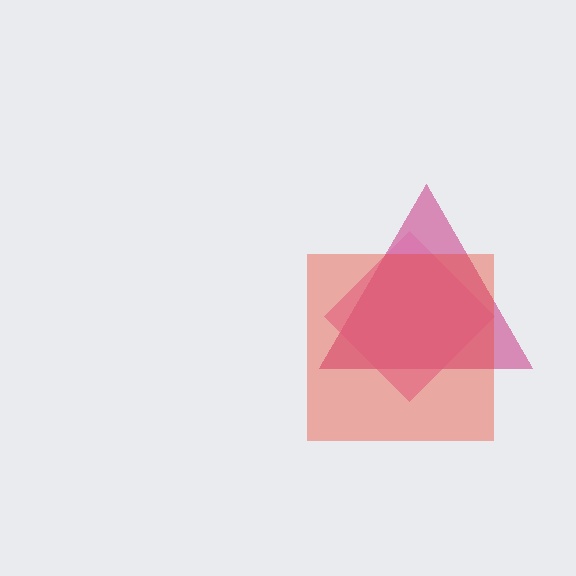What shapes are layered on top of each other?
The layered shapes are: a magenta triangle, a pink diamond, a red square.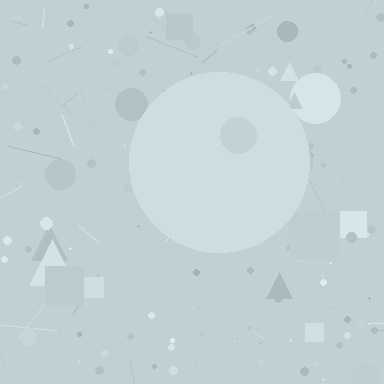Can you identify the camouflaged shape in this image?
The camouflaged shape is a circle.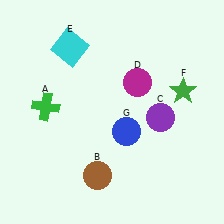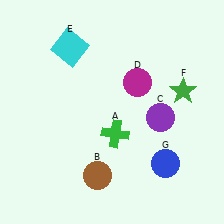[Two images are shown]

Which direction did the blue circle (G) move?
The blue circle (G) moved right.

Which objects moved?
The objects that moved are: the green cross (A), the blue circle (G).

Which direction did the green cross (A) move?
The green cross (A) moved right.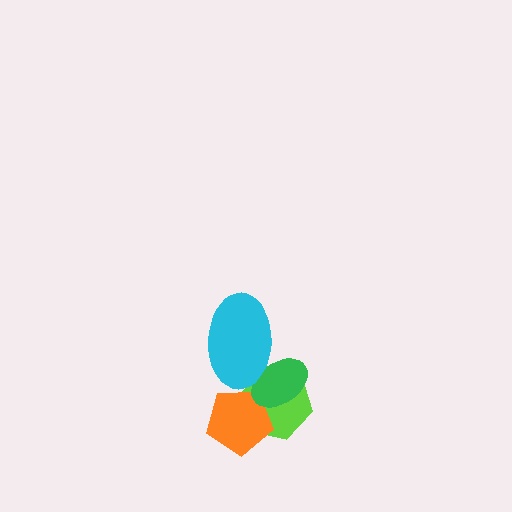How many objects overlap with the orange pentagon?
2 objects overlap with the orange pentagon.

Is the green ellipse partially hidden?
Yes, it is partially covered by another shape.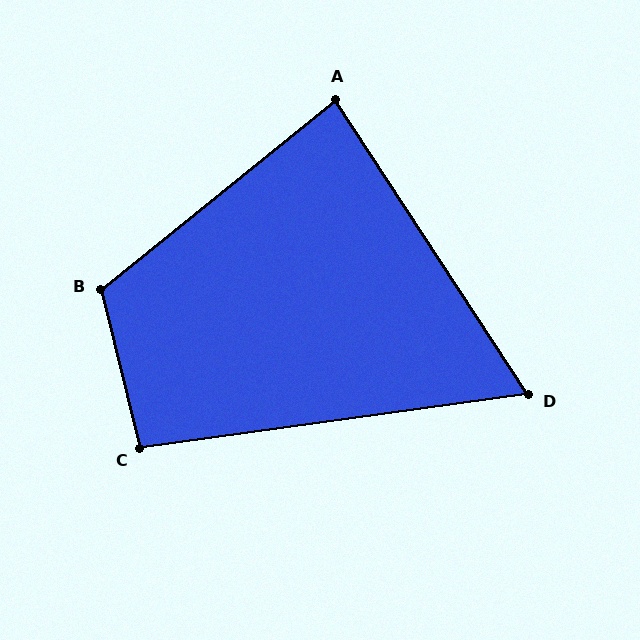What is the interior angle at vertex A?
Approximately 84 degrees (acute).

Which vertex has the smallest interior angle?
D, at approximately 65 degrees.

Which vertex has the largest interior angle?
B, at approximately 115 degrees.